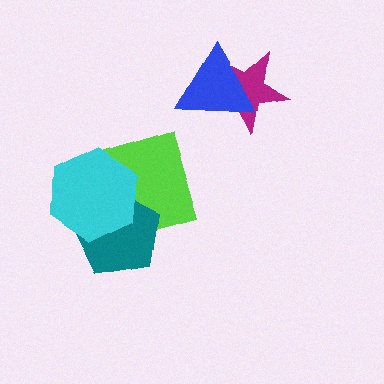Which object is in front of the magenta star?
The blue triangle is in front of the magenta star.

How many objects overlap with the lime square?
2 objects overlap with the lime square.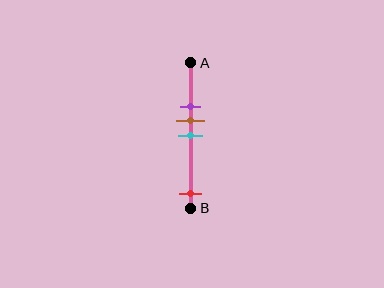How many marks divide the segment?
There are 4 marks dividing the segment.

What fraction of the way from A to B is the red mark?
The red mark is approximately 90% (0.9) of the way from A to B.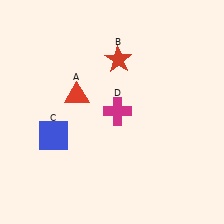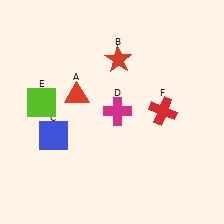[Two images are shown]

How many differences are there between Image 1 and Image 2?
There are 2 differences between the two images.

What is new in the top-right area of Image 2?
A red cross (F) was added in the top-right area of Image 2.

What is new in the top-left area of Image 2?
A lime square (E) was added in the top-left area of Image 2.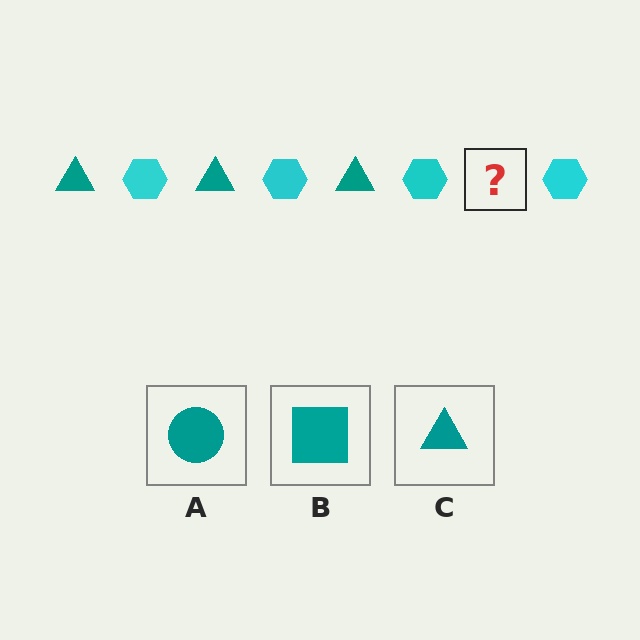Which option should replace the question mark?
Option C.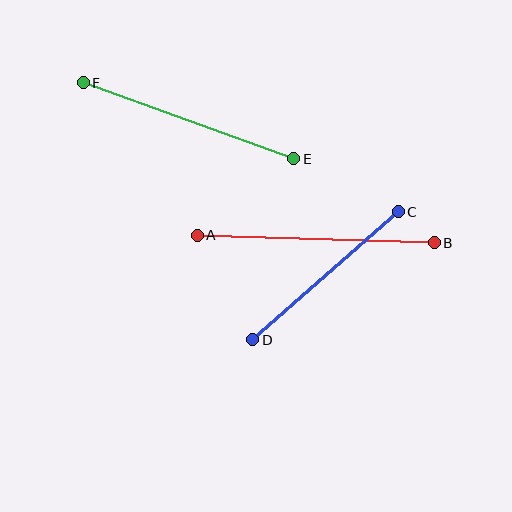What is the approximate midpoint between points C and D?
The midpoint is at approximately (325, 276) pixels.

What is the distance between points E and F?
The distance is approximately 224 pixels.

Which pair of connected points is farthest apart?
Points A and B are farthest apart.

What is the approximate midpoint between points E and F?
The midpoint is at approximately (189, 121) pixels.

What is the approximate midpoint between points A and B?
The midpoint is at approximately (316, 239) pixels.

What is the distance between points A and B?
The distance is approximately 237 pixels.